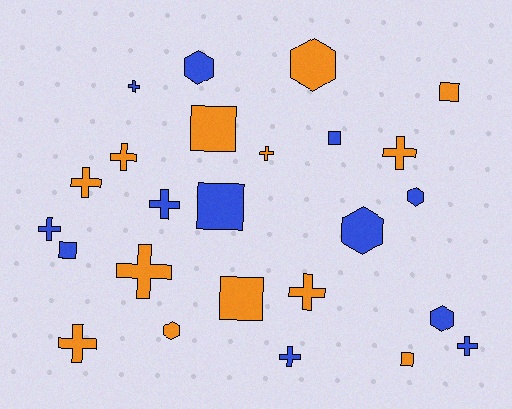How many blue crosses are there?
There are 5 blue crosses.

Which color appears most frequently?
Orange, with 13 objects.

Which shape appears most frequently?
Cross, with 12 objects.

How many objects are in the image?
There are 25 objects.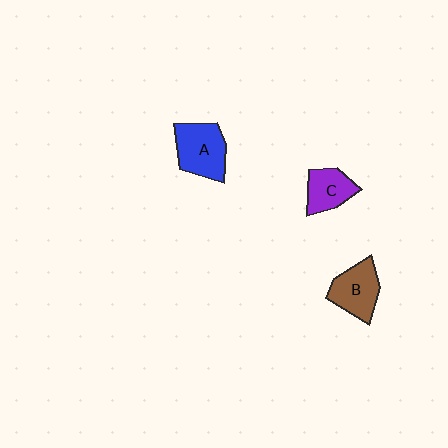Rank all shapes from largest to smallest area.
From largest to smallest: A (blue), B (brown), C (purple).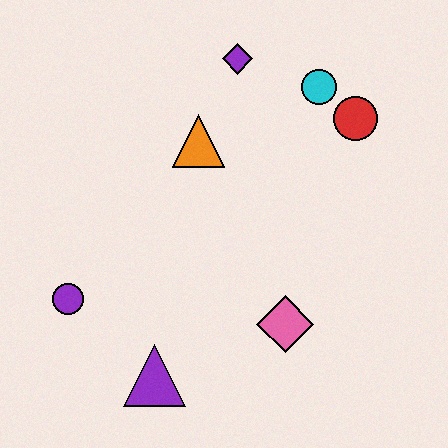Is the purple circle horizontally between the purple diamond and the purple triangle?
No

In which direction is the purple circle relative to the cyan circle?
The purple circle is to the left of the cyan circle.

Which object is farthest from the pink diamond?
The purple diamond is farthest from the pink diamond.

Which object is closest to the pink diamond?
The purple triangle is closest to the pink diamond.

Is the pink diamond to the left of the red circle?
Yes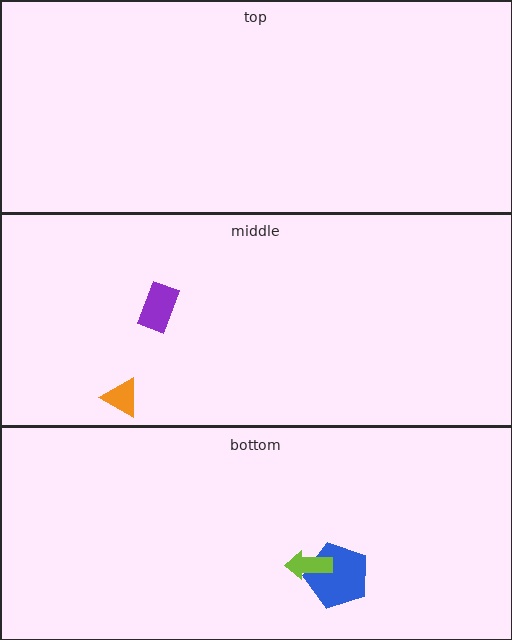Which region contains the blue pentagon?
The bottom region.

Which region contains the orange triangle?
The middle region.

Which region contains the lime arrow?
The bottom region.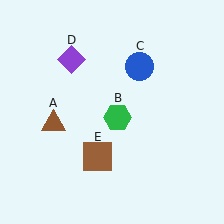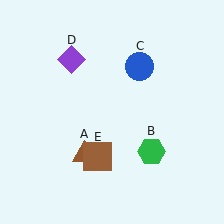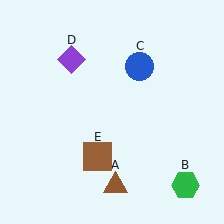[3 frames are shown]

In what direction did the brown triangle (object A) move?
The brown triangle (object A) moved down and to the right.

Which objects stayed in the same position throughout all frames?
Blue circle (object C) and purple diamond (object D) and brown square (object E) remained stationary.